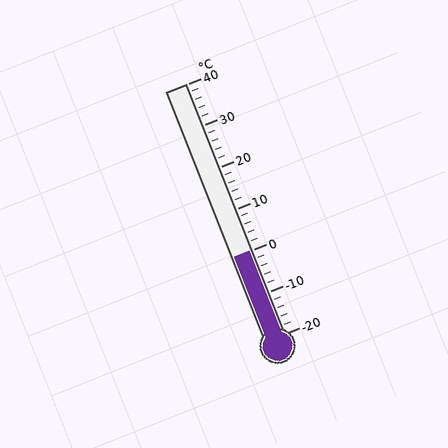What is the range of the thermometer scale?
The thermometer scale ranges from -20°C to 40°C.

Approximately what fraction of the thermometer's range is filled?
The thermometer is filled to approximately 35% of its range.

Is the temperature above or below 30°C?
The temperature is below 30°C.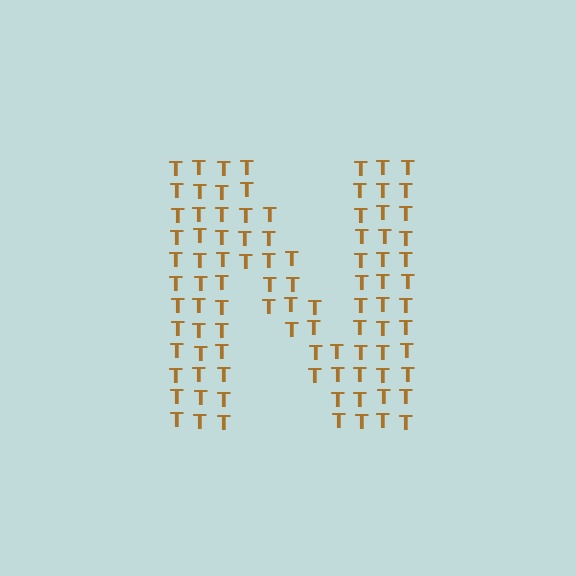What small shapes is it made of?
It is made of small letter T's.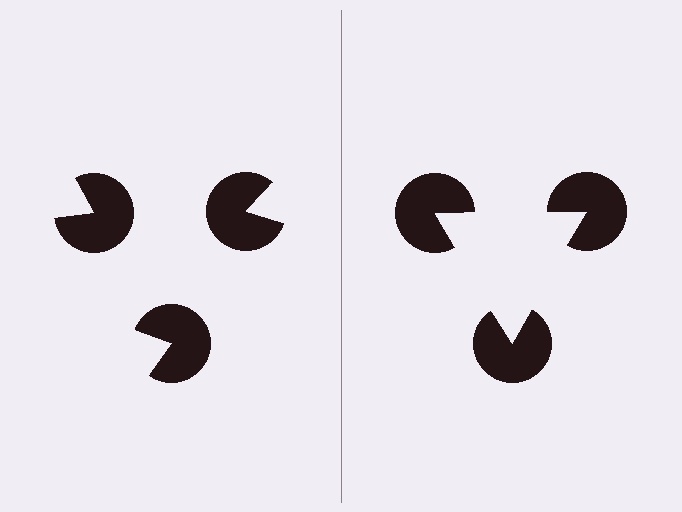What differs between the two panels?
The pac-man discs are positioned identically on both sides; only the wedge orientations differ. On the right they align to a triangle; on the left they are misaligned.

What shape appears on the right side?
An illusory triangle.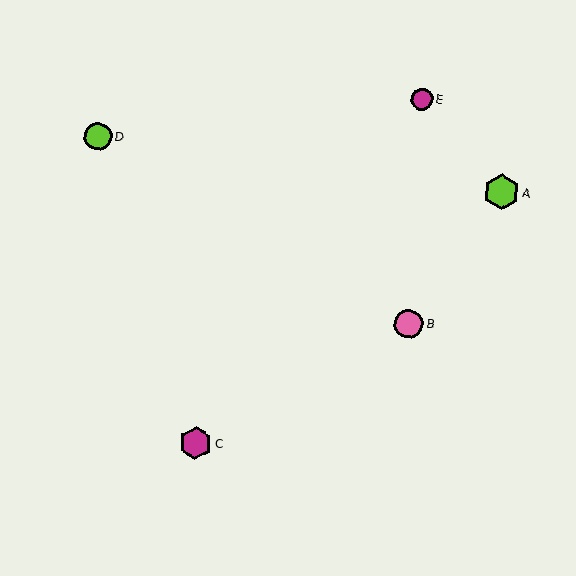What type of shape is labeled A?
Shape A is a lime hexagon.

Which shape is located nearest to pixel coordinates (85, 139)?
The lime circle (labeled D) at (98, 136) is nearest to that location.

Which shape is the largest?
The lime hexagon (labeled A) is the largest.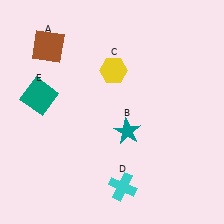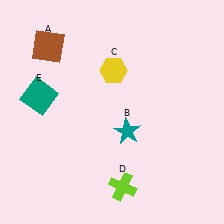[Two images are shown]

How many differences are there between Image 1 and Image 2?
There is 1 difference between the two images.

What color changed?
The cross (D) changed from cyan in Image 1 to lime in Image 2.